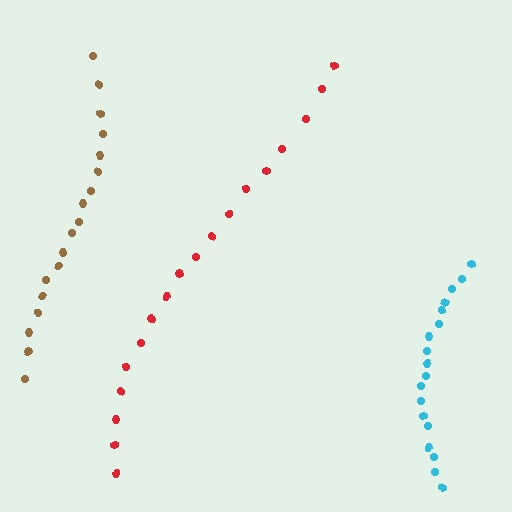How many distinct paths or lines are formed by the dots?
There are 3 distinct paths.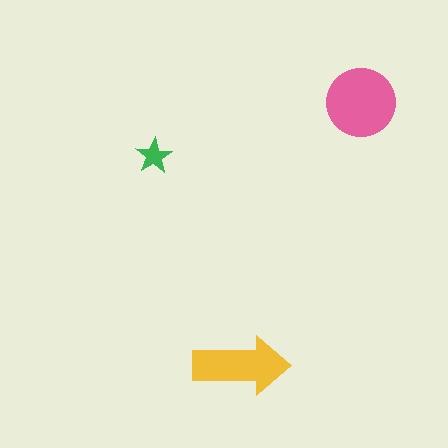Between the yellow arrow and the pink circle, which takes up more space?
The pink circle.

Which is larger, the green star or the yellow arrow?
The yellow arrow.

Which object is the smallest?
The green star.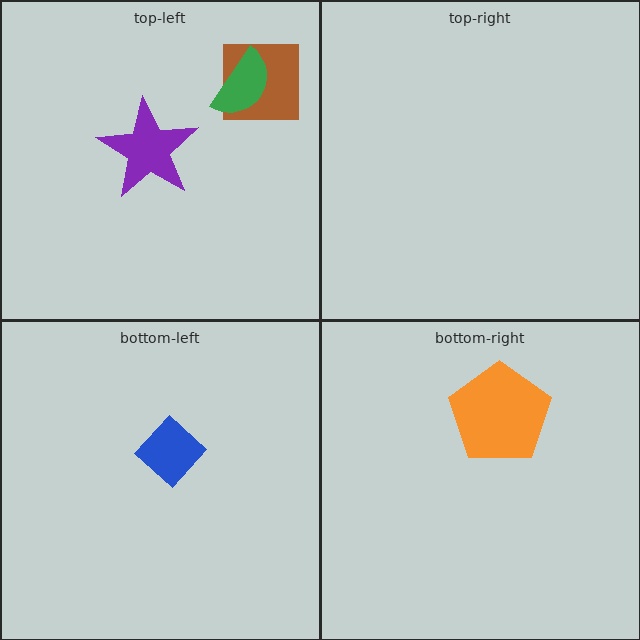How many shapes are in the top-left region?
3.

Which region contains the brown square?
The top-left region.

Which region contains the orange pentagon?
The bottom-right region.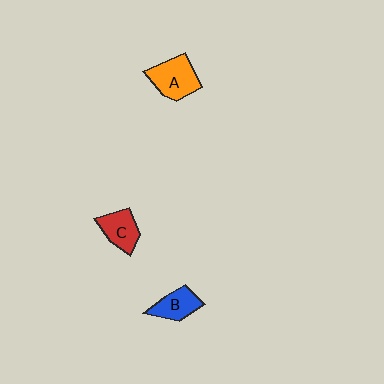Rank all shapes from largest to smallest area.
From largest to smallest: A (orange), C (red), B (blue).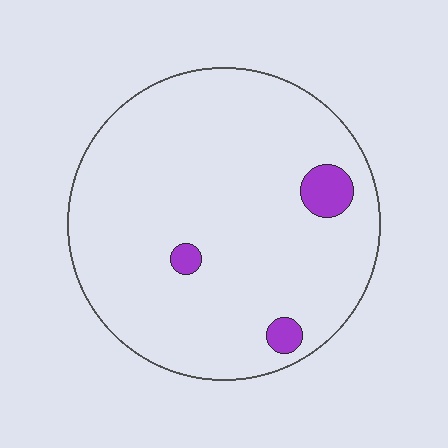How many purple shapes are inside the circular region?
3.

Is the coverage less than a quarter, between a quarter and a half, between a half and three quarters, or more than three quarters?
Less than a quarter.